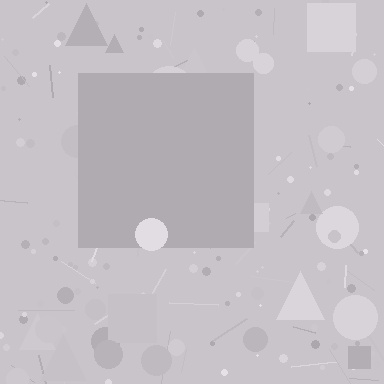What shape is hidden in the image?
A square is hidden in the image.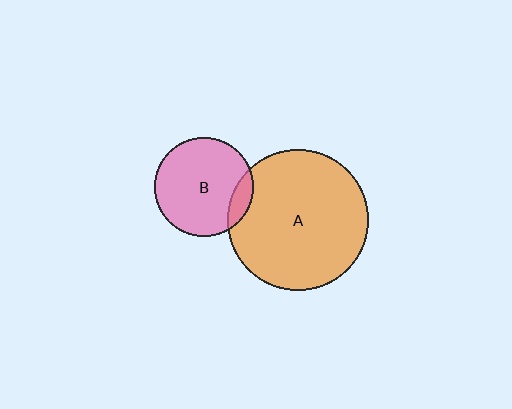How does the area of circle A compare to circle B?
Approximately 2.0 times.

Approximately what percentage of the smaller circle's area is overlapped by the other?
Approximately 10%.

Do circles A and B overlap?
Yes.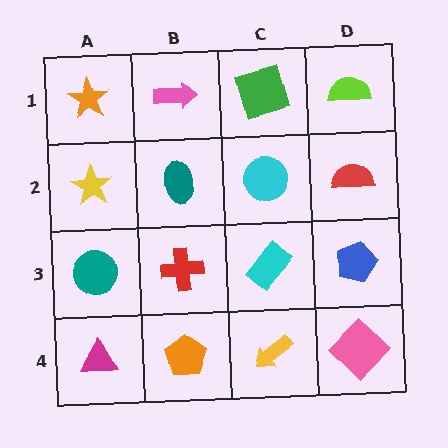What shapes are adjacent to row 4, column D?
A blue pentagon (row 3, column D), a yellow arrow (row 4, column C).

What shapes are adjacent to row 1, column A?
A yellow star (row 2, column A), a pink arrow (row 1, column B).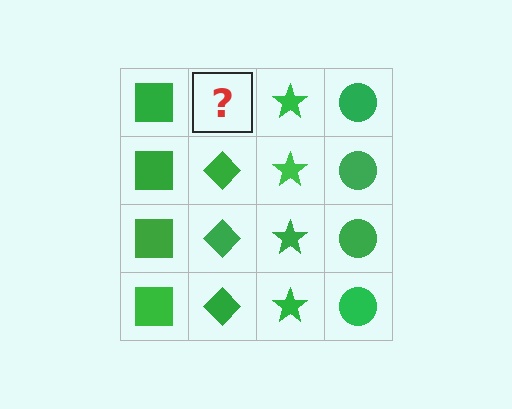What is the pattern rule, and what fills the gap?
The rule is that each column has a consistent shape. The gap should be filled with a green diamond.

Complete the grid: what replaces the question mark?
The question mark should be replaced with a green diamond.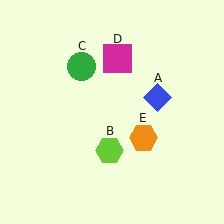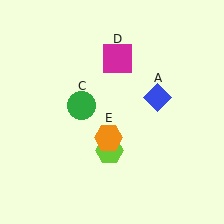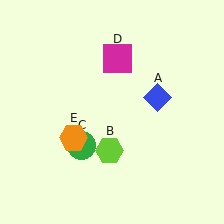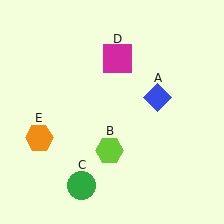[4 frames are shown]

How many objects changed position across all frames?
2 objects changed position: green circle (object C), orange hexagon (object E).